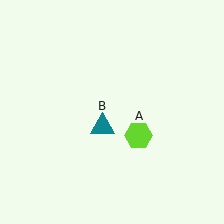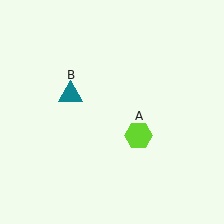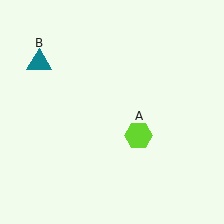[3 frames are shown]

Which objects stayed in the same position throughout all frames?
Lime hexagon (object A) remained stationary.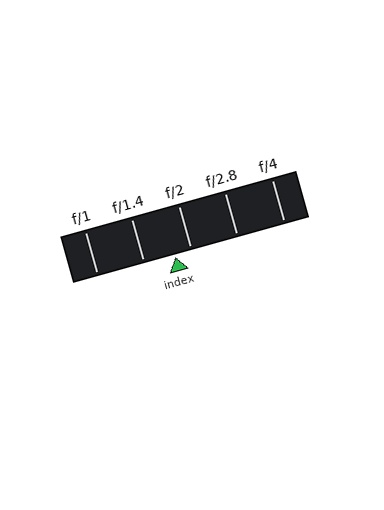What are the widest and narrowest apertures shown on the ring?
The widest aperture shown is f/1 and the narrowest is f/4.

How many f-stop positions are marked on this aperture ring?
There are 5 f-stop positions marked.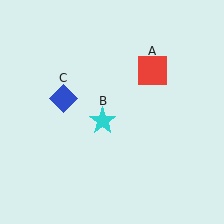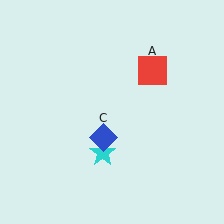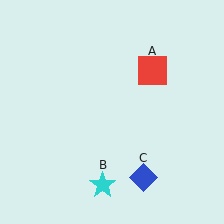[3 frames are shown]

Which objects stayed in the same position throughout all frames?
Red square (object A) remained stationary.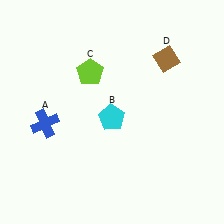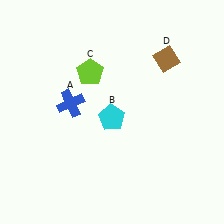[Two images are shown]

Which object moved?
The blue cross (A) moved right.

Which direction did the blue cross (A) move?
The blue cross (A) moved right.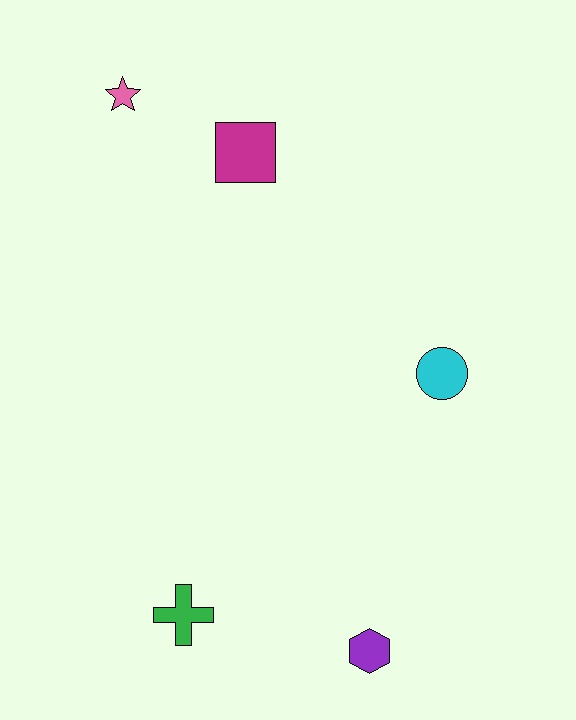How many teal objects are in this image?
There are no teal objects.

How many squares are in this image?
There is 1 square.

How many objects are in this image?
There are 5 objects.